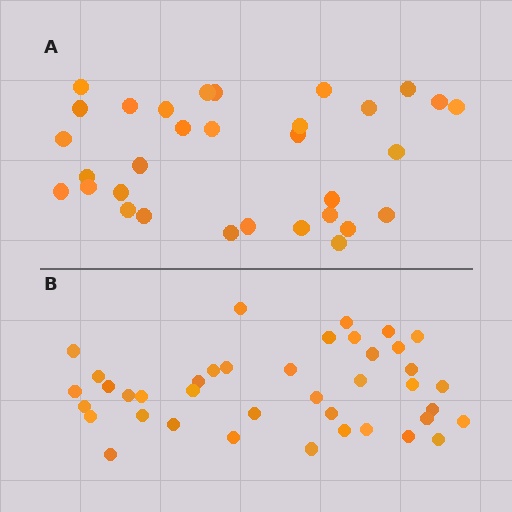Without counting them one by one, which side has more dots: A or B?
Region B (the bottom region) has more dots.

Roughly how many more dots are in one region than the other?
Region B has roughly 8 or so more dots than region A.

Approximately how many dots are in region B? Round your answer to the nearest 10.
About 40 dots.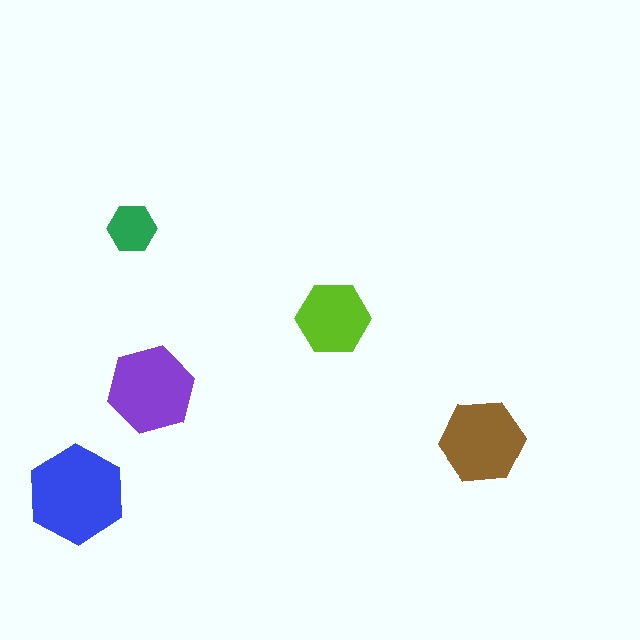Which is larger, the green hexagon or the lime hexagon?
The lime one.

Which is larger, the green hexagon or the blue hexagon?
The blue one.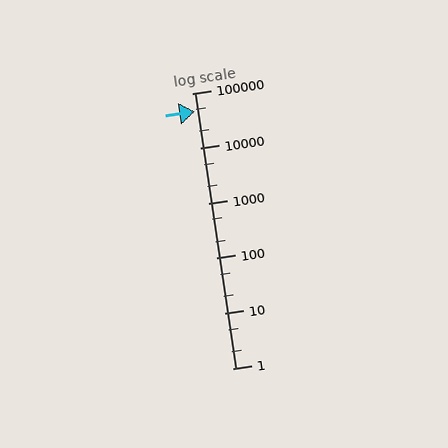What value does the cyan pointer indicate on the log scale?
The pointer indicates approximately 46000.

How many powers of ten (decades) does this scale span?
The scale spans 5 decades, from 1 to 100000.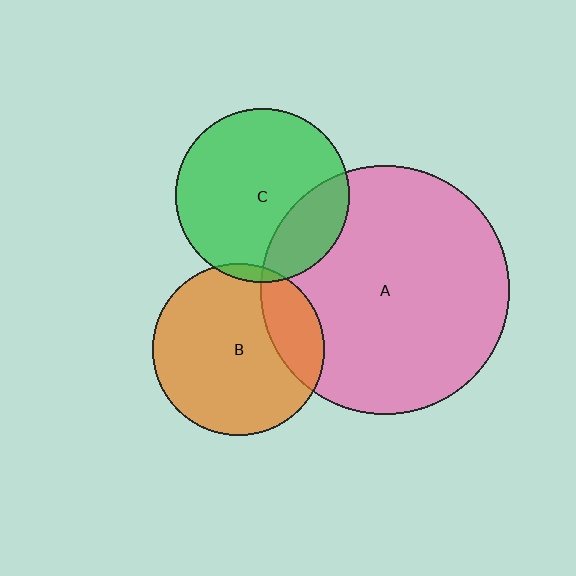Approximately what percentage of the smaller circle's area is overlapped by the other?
Approximately 20%.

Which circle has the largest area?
Circle A (pink).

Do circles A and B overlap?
Yes.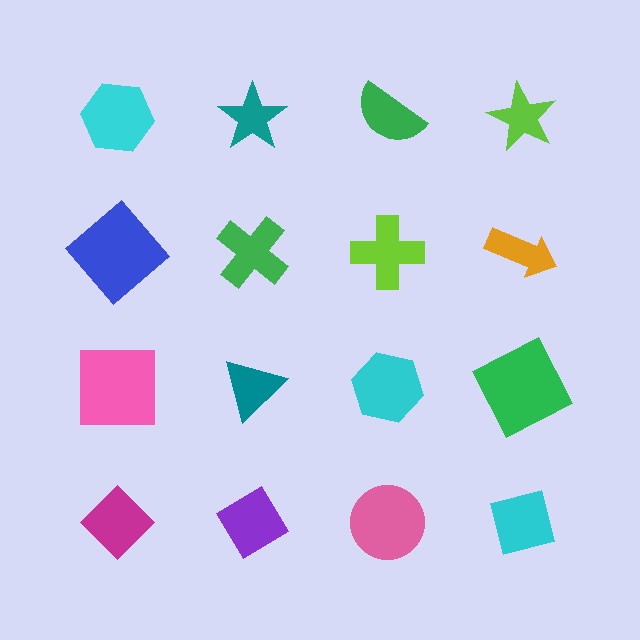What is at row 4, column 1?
A magenta diamond.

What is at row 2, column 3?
A lime cross.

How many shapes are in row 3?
4 shapes.